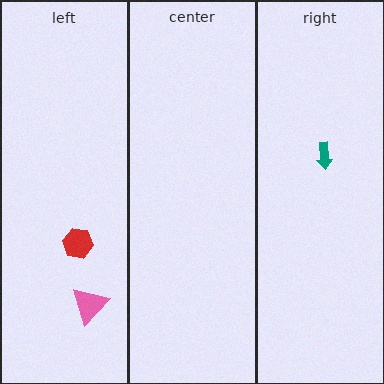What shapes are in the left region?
The pink triangle, the red hexagon.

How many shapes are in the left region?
2.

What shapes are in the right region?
The teal arrow.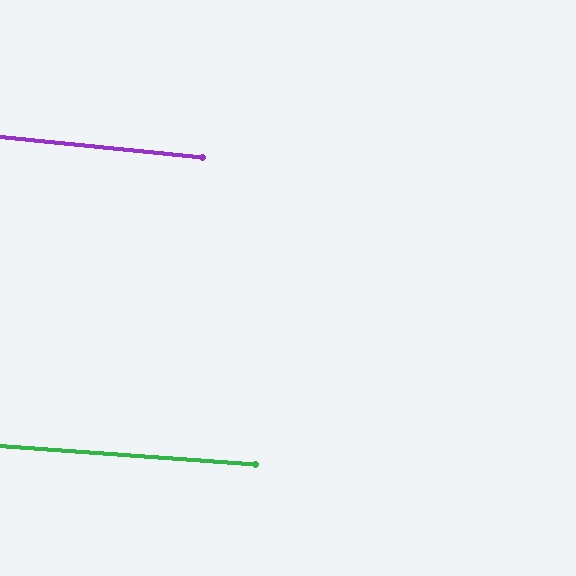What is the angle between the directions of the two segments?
Approximately 2 degrees.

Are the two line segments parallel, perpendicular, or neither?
Parallel — their directions differ by only 1.8°.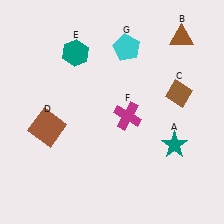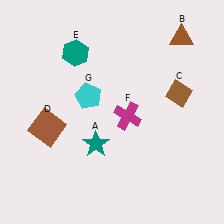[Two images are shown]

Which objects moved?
The objects that moved are: the teal star (A), the cyan pentagon (G).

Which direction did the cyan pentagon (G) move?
The cyan pentagon (G) moved down.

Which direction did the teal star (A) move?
The teal star (A) moved left.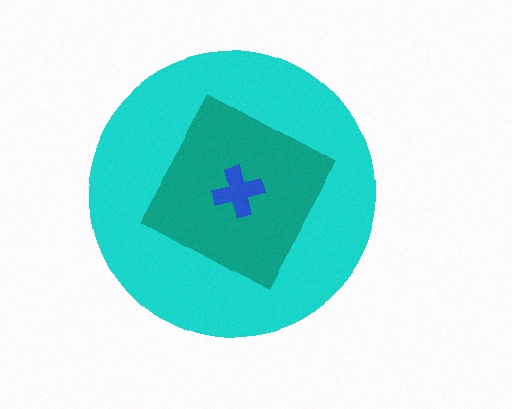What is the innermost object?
The blue cross.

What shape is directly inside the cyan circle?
The teal diamond.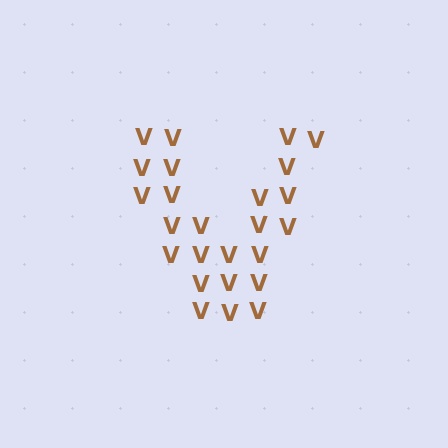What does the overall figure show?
The overall figure shows the letter V.